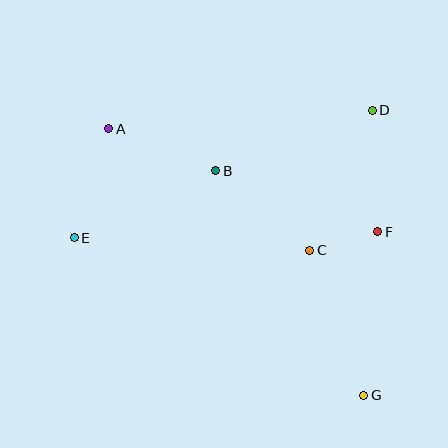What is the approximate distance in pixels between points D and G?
The distance between D and G is approximately 286 pixels.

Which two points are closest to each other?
Points C and F are closest to each other.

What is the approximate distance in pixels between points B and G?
The distance between B and G is approximately 269 pixels.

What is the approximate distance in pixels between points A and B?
The distance between A and B is approximately 115 pixels.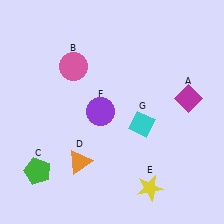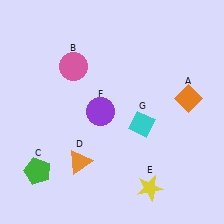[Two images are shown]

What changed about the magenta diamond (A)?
In Image 1, A is magenta. In Image 2, it changed to orange.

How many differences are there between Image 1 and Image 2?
There is 1 difference between the two images.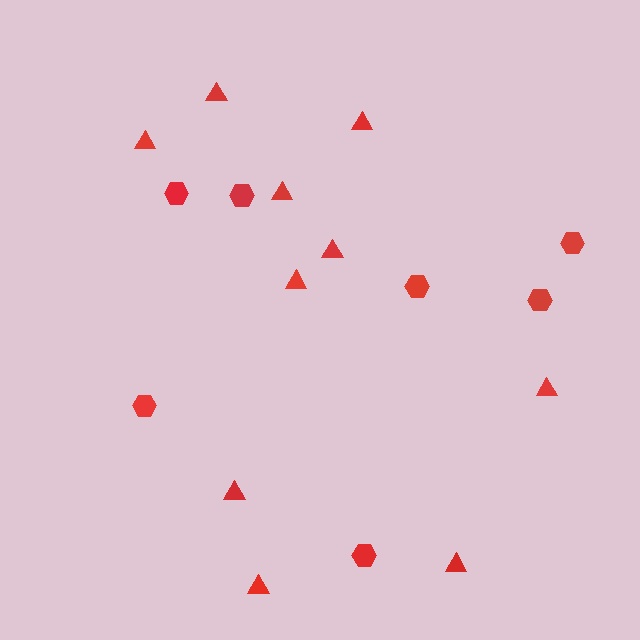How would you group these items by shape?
There are 2 groups: one group of hexagons (7) and one group of triangles (10).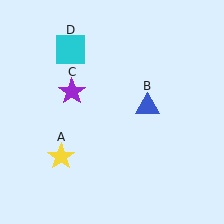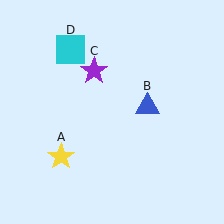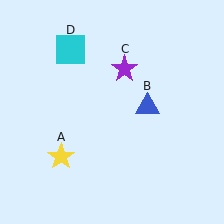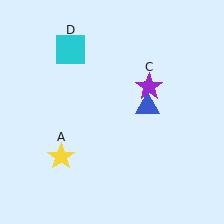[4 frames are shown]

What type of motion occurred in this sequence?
The purple star (object C) rotated clockwise around the center of the scene.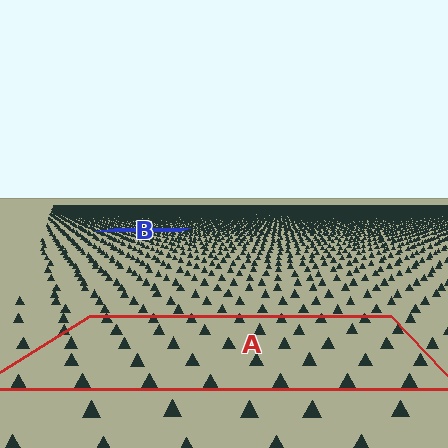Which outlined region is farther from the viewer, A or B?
Region B is farther from the viewer — the texture elements inside it appear smaller and more densely packed.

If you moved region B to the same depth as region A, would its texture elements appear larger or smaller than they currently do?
They would appear larger. At a closer depth, the same texture elements are projected at a bigger on-screen size.